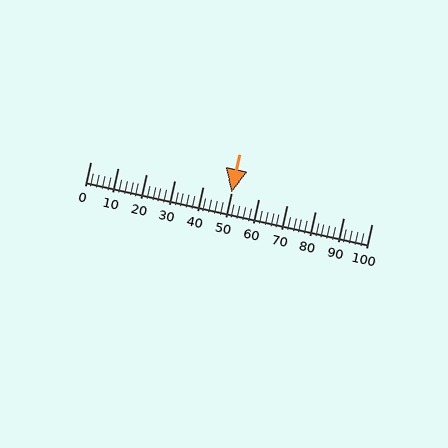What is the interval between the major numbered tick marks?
The major tick marks are spaced 10 units apart.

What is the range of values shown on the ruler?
The ruler shows values from 0 to 100.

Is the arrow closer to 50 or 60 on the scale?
The arrow is closer to 50.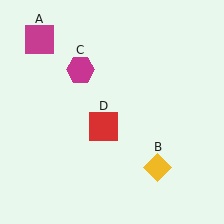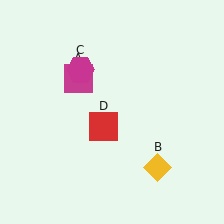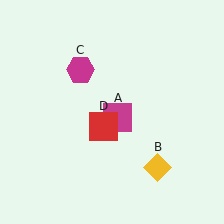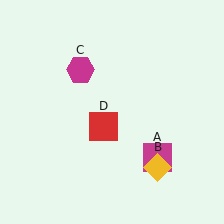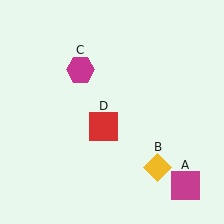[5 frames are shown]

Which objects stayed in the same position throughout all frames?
Yellow diamond (object B) and magenta hexagon (object C) and red square (object D) remained stationary.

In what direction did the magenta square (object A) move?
The magenta square (object A) moved down and to the right.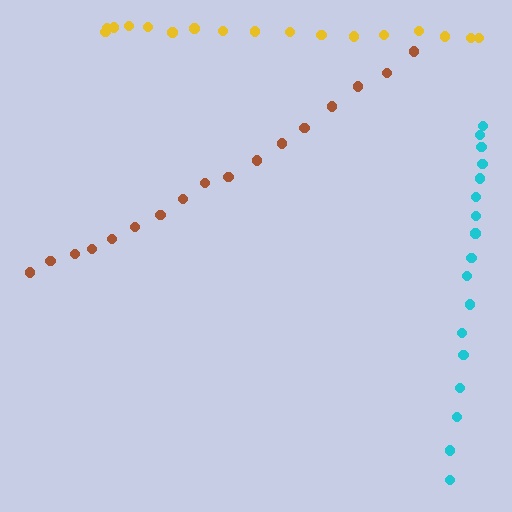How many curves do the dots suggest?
There are 3 distinct paths.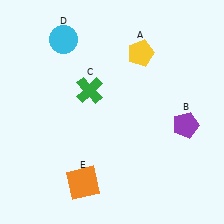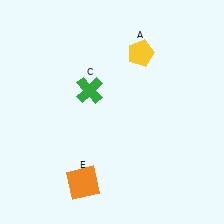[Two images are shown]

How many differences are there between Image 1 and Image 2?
There are 2 differences between the two images.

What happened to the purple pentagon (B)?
The purple pentagon (B) was removed in Image 2. It was in the bottom-right area of Image 1.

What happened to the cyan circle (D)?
The cyan circle (D) was removed in Image 2. It was in the top-left area of Image 1.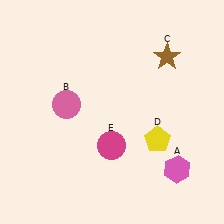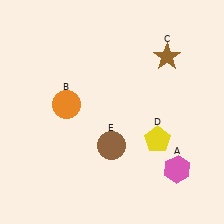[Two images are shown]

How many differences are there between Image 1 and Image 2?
There are 2 differences between the two images.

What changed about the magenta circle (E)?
In Image 1, E is magenta. In Image 2, it changed to brown.